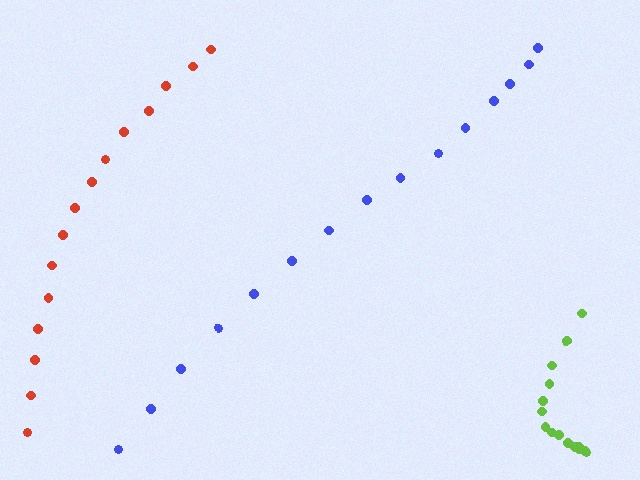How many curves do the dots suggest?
There are 3 distinct paths.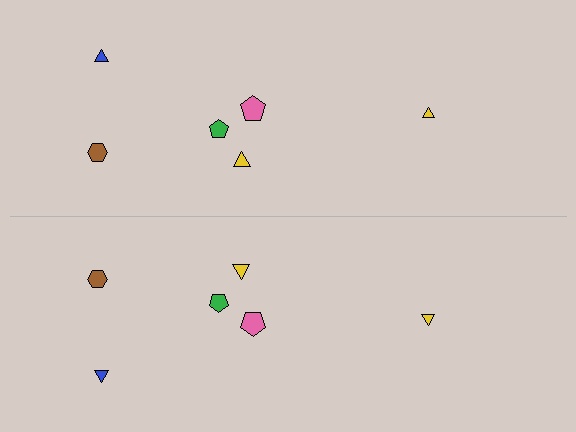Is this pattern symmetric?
Yes, this pattern has bilateral (reflection) symmetry.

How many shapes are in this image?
There are 12 shapes in this image.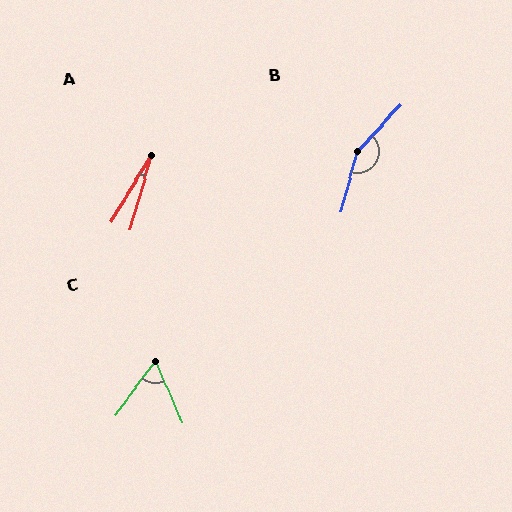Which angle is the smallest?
A, at approximately 15 degrees.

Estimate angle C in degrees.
Approximately 60 degrees.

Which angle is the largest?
B, at approximately 152 degrees.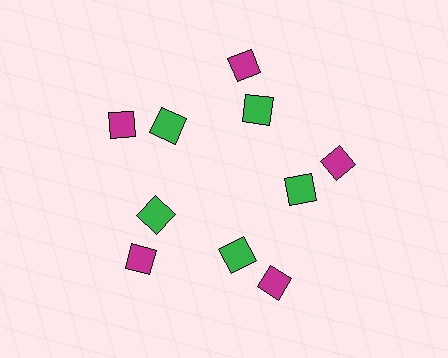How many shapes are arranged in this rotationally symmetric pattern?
There are 10 shapes, arranged in 5 groups of 2.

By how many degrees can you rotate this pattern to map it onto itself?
The pattern maps onto itself every 72 degrees of rotation.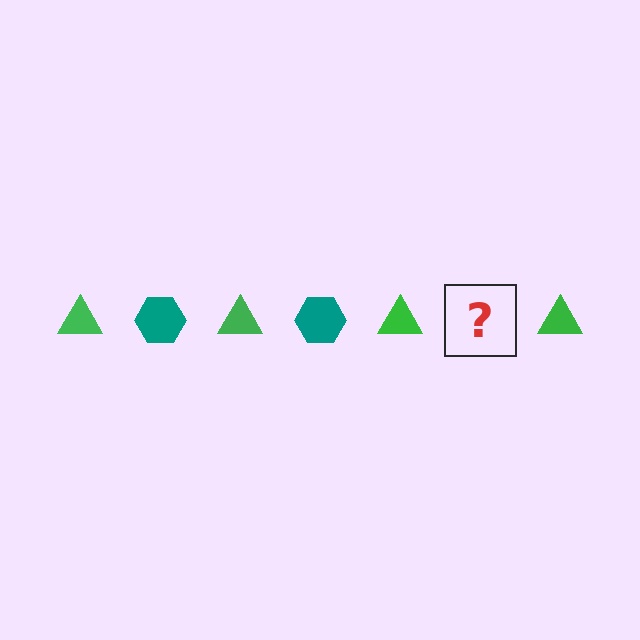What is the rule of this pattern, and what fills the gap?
The rule is that the pattern alternates between green triangle and teal hexagon. The gap should be filled with a teal hexagon.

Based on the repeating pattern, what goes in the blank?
The blank should be a teal hexagon.